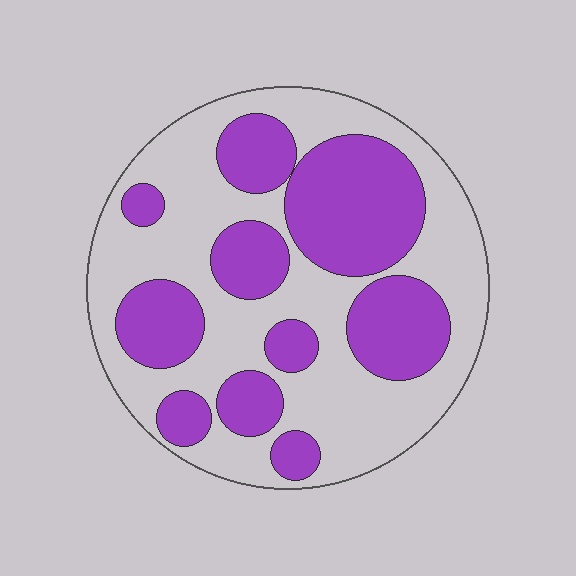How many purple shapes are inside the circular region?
10.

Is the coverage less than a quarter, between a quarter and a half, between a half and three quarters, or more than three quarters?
Between a quarter and a half.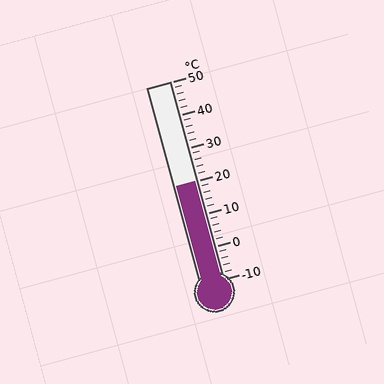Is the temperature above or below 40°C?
The temperature is below 40°C.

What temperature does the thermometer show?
The thermometer shows approximately 20°C.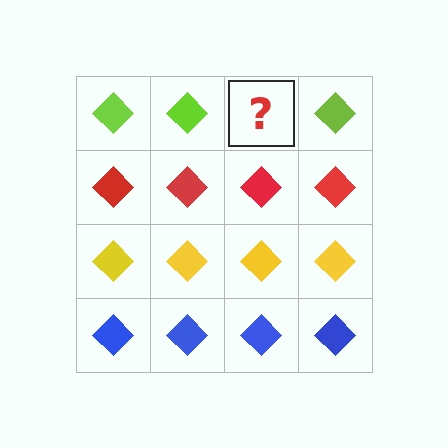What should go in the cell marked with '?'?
The missing cell should contain a lime diamond.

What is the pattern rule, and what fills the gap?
The rule is that each row has a consistent color. The gap should be filled with a lime diamond.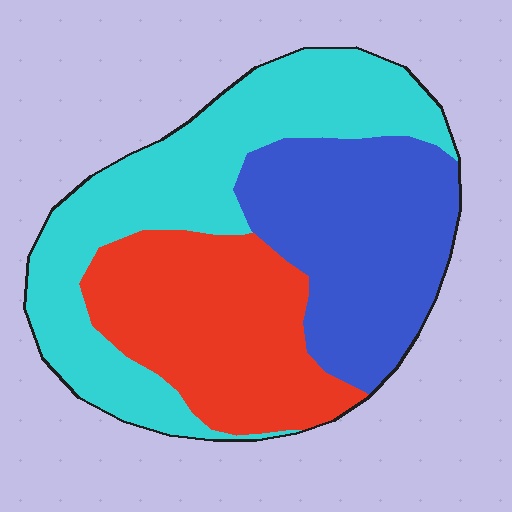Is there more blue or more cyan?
Cyan.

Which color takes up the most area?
Cyan, at roughly 40%.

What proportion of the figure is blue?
Blue takes up between a sixth and a third of the figure.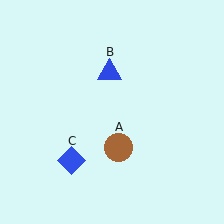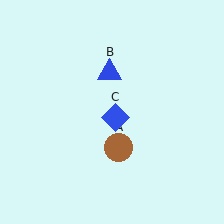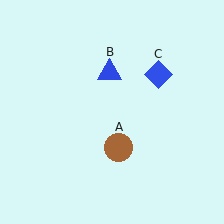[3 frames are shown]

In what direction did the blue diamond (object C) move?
The blue diamond (object C) moved up and to the right.